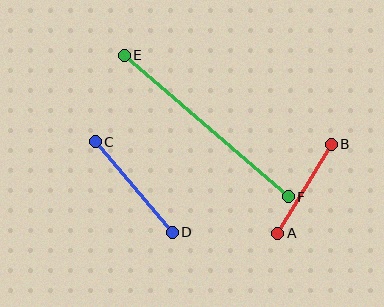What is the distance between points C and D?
The distance is approximately 119 pixels.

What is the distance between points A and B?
The distance is approximately 104 pixels.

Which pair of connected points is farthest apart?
Points E and F are farthest apart.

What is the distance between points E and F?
The distance is approximately 217 pixels.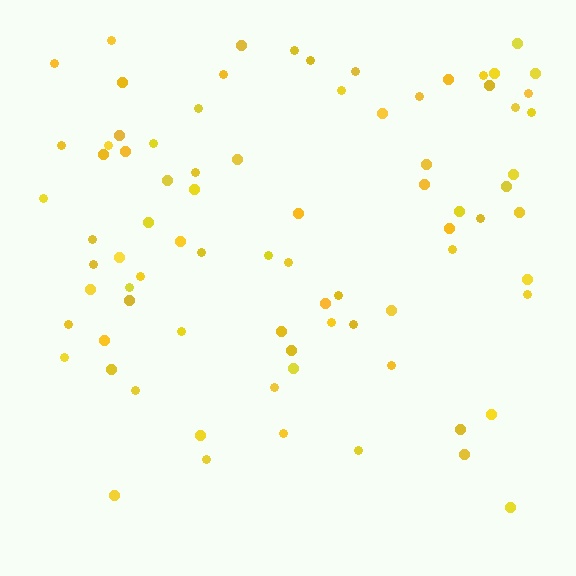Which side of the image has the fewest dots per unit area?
The bottom.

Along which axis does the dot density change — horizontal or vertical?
Vertical.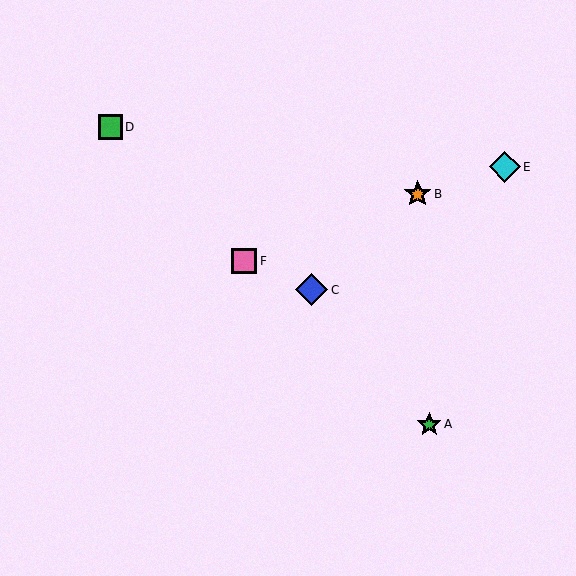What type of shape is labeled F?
Shape F is a pink square.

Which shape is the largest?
The blue diamond (labeled C) is the largest.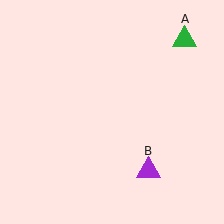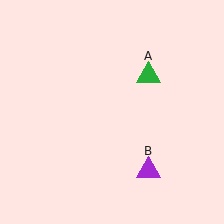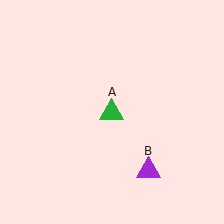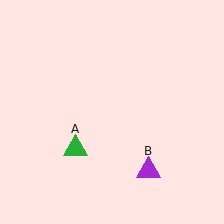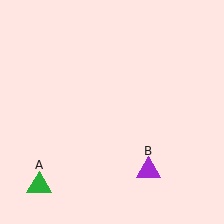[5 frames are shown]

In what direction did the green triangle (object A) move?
The green triangle (object A) moved down and to the left.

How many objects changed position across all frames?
1 object changed position: green triangle (object A).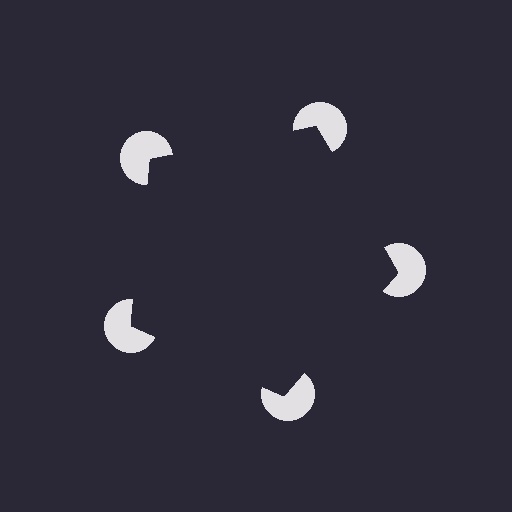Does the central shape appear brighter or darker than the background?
It typically appears slightly darker than the background, even though no actual brightness change is drawn.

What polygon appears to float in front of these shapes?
An illusory pentagon — its edges are inferred from the aligned wedge cuts in the pac-man discs, not physically drawn.